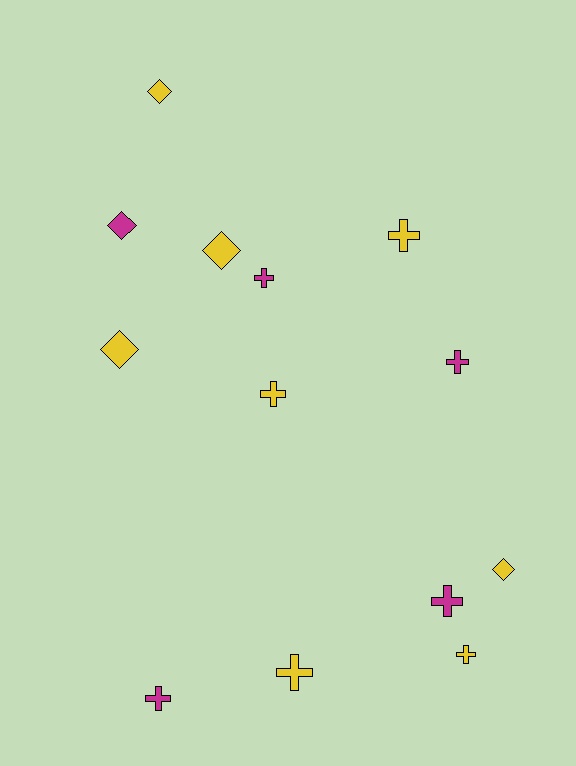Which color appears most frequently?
Yellow, with 8 objects.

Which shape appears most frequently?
Cross, with 8 objects.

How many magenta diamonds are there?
There is 1 magenta diamond.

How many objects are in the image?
There are 13 objects.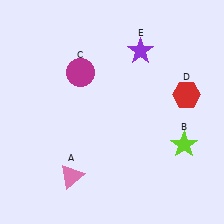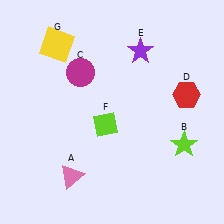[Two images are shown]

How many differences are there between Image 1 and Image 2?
There are 2 differences between the two images.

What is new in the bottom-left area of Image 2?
A lime diamond (F) was added in the bottom-left area of Image 2.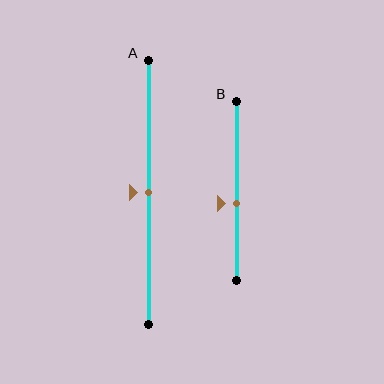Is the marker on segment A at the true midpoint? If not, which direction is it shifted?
Yes, the marker on segment A is at the true midpoint.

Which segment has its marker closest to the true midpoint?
Segment A has its marker closest to the true midpoint.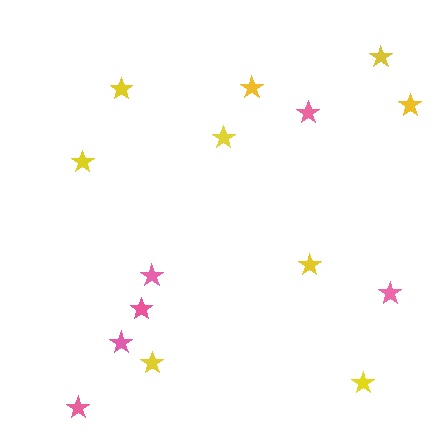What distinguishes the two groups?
There are 2 groups: one group of yellow stars (9) and one group of pink stars (6).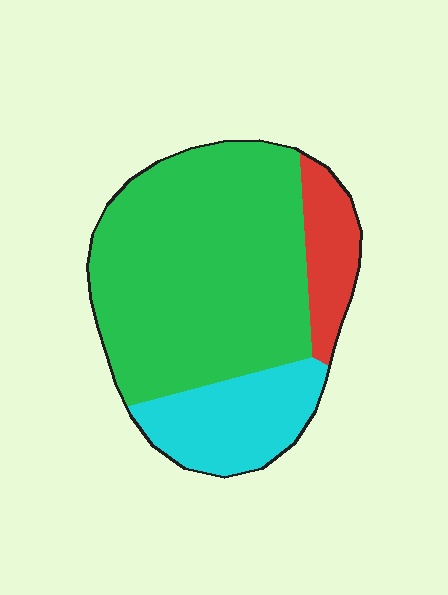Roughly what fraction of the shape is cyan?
Cyan takes up between a sixth and a third of the shape.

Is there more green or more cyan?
Green.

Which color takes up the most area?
Green, at roughly 65%.